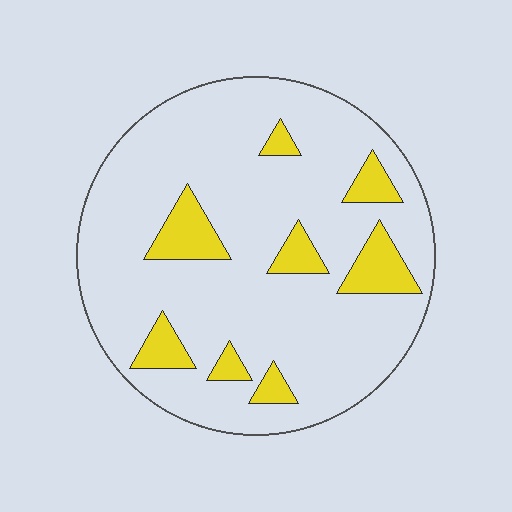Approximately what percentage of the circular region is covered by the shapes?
Approximately 15%.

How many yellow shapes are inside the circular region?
8.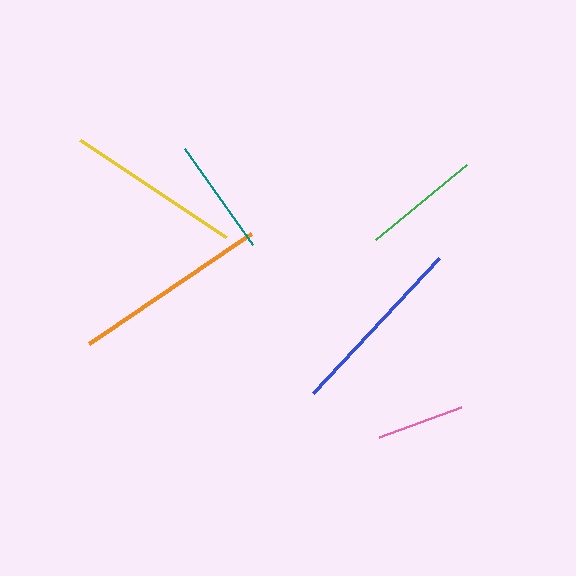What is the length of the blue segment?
The blue segment is approximately 185 pixels long.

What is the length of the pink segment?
The pink segment is approximately 87 pixels long.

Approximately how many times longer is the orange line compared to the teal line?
The orange line is approximately 1.7 times the length of the teal line.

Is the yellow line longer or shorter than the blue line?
The blue line is longer than the yellow line.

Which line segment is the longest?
The orange line is the longest at approximately 195 pixels.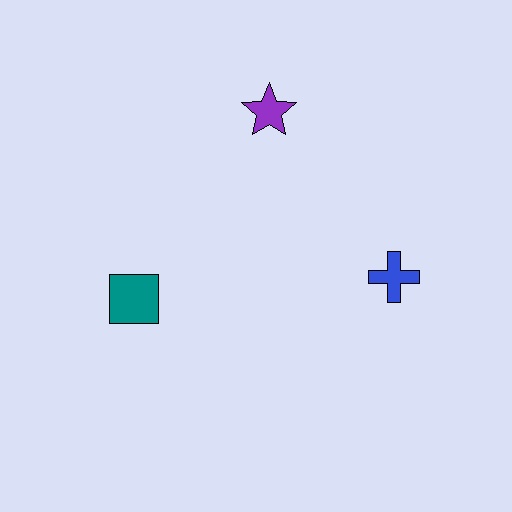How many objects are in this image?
There are 3 objects.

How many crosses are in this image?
There is 1 cross.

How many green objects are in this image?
There are no green objects.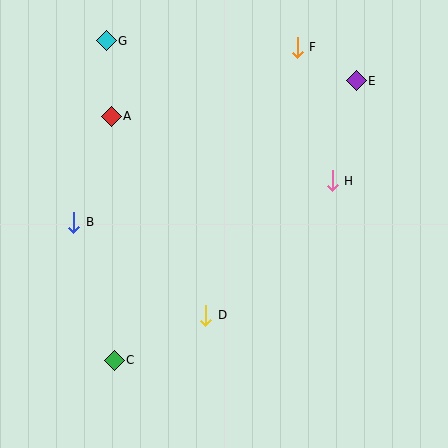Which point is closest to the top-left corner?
Point G is closest to the top-left corner.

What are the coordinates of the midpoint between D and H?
The midpoint between D and H is at (269, 248).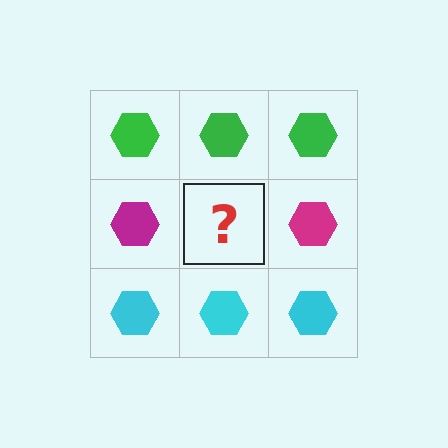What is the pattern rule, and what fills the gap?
The rule is that each row has a consistent color. The gap should be filled with a magenta hexagon.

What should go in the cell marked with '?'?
The missing cell should contain a magenta hexagon.